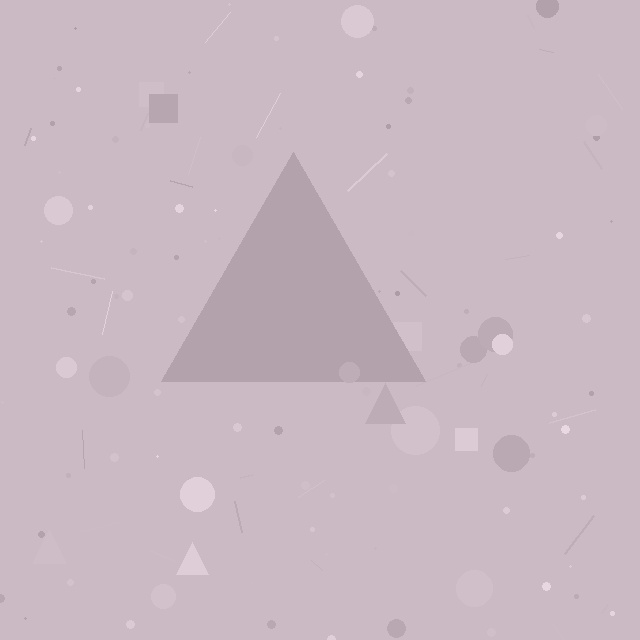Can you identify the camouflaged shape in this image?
The camouflaged shape is a triangle.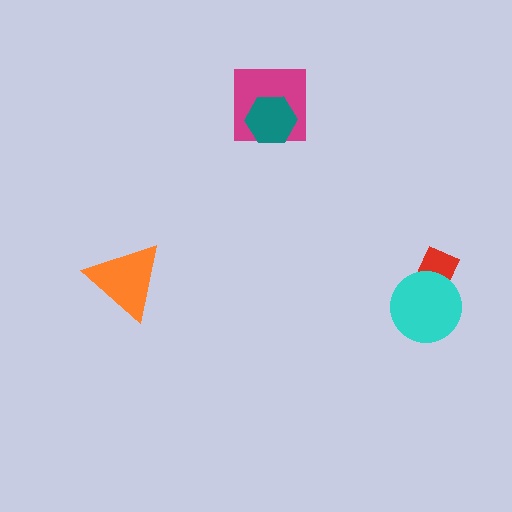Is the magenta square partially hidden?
Yes, it is partially covered by another shape.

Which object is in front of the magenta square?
The teal hexagon is in front of the magenta square.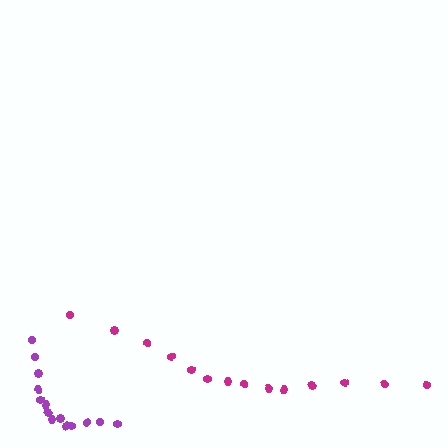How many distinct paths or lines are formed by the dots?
There are 2 distinct paths.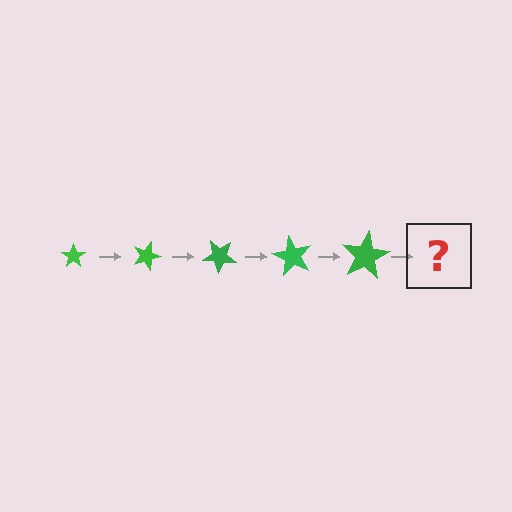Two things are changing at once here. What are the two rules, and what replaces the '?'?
The two rules are that the star grows larger each step and it rotates 20 degrees each step. The '?' should be a star, larger than the previous one and rotated 100 degrees from the start.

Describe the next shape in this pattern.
It should be a star, larger than the previous one and rotated 100 degrees from the start.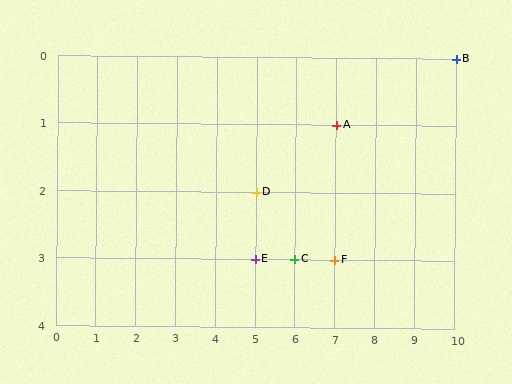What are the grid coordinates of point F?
Point F is at grid coordinates (7, 3).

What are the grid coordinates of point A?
Point A is at grid coordinates (7, 1).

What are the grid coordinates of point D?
Point D is at grid coordinates (5, 2).